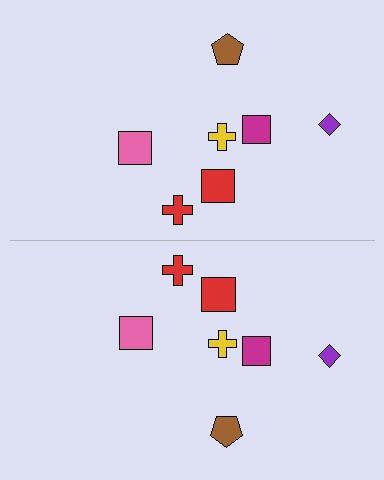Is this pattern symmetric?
Yes, this pattern has bilateral (reflection) symmetry.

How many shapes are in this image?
There are 14 shapes in this image.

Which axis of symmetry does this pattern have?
The pattern has a horizontal axis of symmetry running through the center of the image.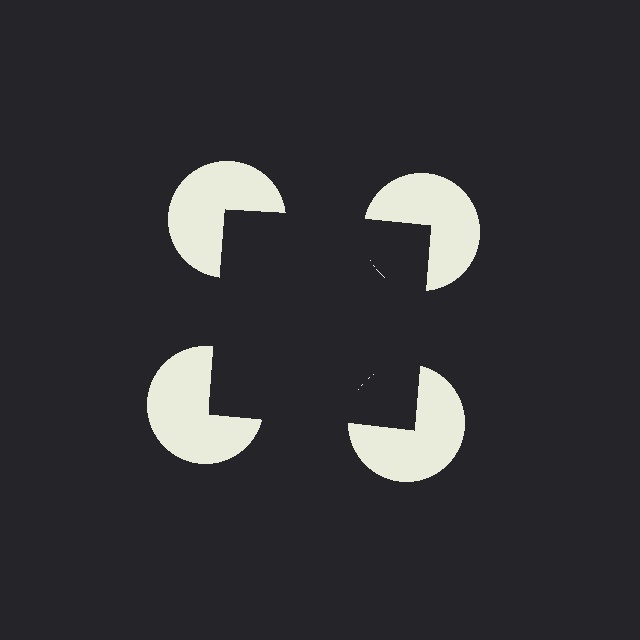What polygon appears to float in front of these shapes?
An illusory square — its edges are inferred from the aligned wedge cuts in the pac-man discs, not physically drawn.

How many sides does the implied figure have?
4 sides.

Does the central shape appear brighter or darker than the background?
It typically appears slightly darker than the background, even though no actual brightness change is drawn.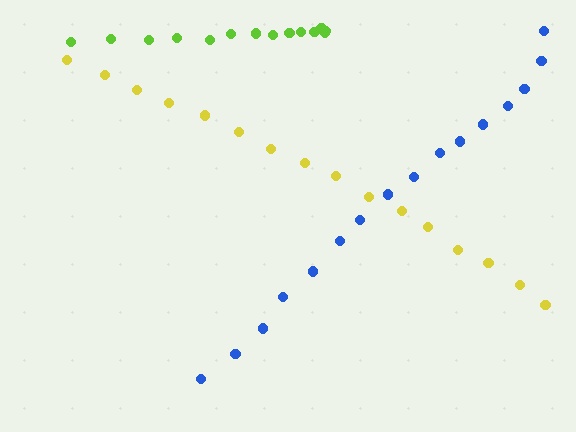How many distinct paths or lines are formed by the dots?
There are 3 distinct paths.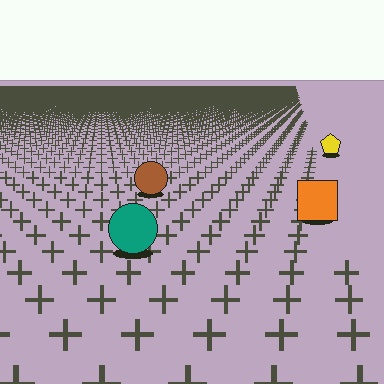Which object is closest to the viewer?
The teal circle is closest. The texture marks near it are larger and more spread out.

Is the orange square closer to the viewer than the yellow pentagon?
Yes. The orange square is closer — you can tell from the texture gradient: the ground texture is coarser near it.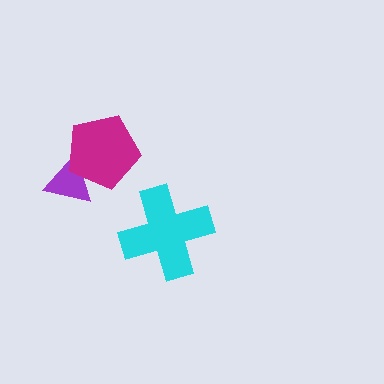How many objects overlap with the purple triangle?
1 object overlaps with the purple triangle.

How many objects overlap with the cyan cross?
0 objects overlap with the cyan cross.